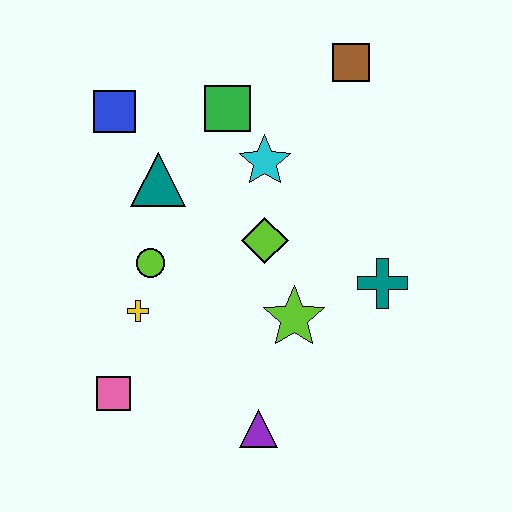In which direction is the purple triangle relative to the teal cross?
The purple triangle is below the teal cross.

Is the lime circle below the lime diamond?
Yes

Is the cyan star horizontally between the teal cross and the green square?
Yes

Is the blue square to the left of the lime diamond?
Yes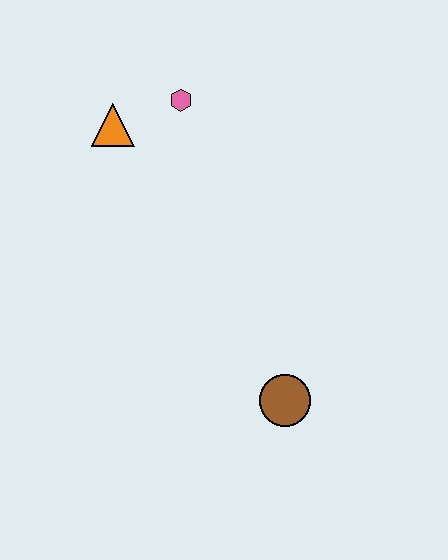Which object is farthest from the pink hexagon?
The brown circle is farthest from the pink hexagon.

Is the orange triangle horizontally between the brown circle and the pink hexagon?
No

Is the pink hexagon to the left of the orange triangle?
No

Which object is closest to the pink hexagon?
The orange triangle is closest to the pink hexagon.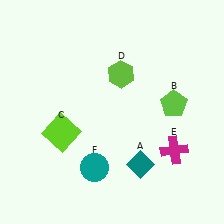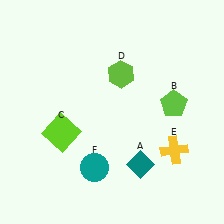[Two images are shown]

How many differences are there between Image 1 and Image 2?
There is 1 difference between the two images.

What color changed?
The cross (E) changed from magenta in Image 1 to yellow in Image 2.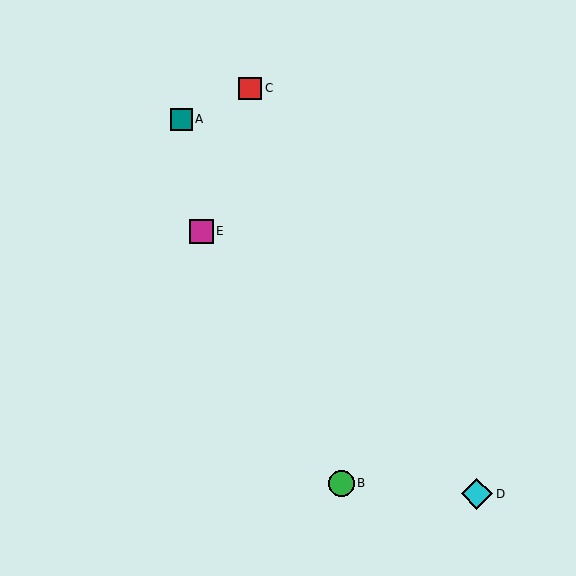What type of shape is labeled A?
Shape A is a teal square.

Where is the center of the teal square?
The center of the teal square is at (181, 119).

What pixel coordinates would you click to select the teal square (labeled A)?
Click at (181, 119) to select the teal square A.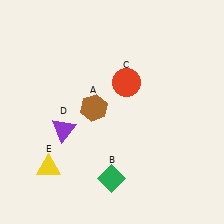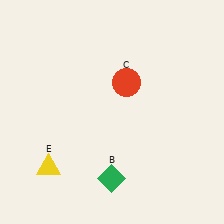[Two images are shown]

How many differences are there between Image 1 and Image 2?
There are 2 differences between the two images.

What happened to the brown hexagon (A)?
The brown hexagon (A) was removed in Image 2. It was in the top-left area of Image 1.